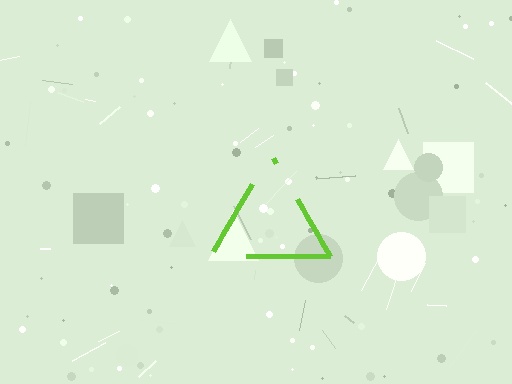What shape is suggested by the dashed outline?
The dashed outline suggests a triangle.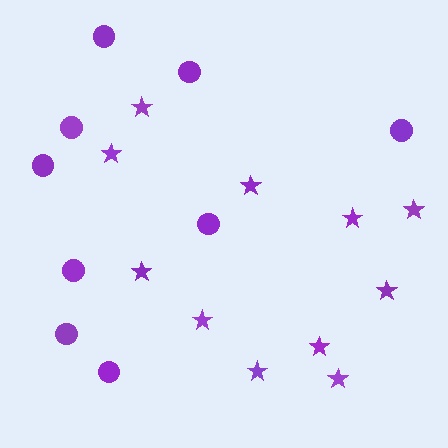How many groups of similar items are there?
There are 2 groups: one group of stars (11) and one group of circles (9).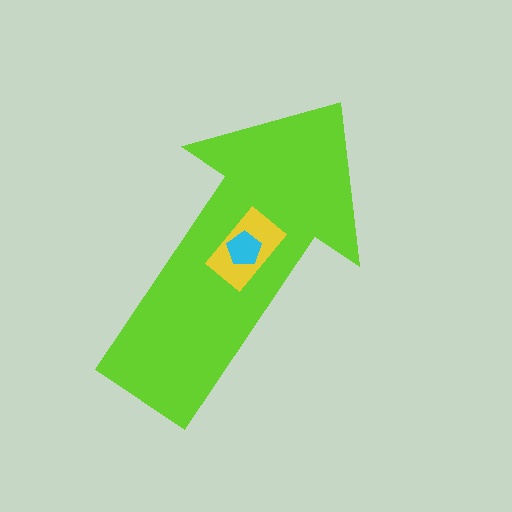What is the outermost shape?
The lime arrow.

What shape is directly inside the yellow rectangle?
The cyan pentagon.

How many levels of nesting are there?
3.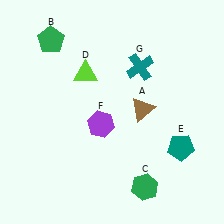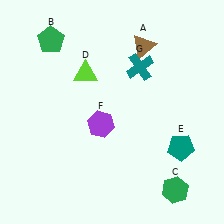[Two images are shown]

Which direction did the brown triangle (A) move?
The brown triangle (A) moved up.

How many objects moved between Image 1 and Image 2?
2 objects moved between the two images.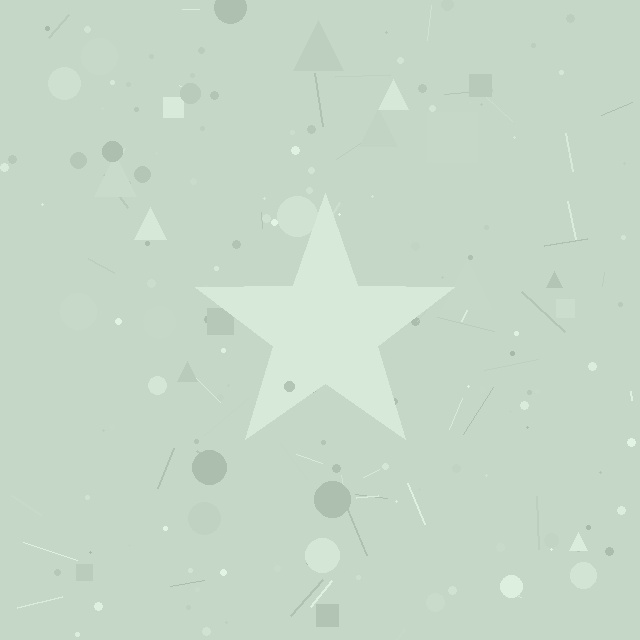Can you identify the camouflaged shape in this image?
The camouflaged shape is a star.